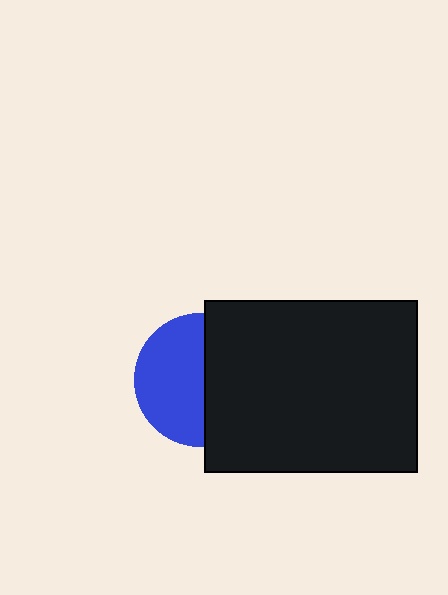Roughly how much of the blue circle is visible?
About half of it is visible (roughly 53%).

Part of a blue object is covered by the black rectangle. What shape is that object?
It is a circle.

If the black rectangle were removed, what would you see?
You would see the complete blue circle.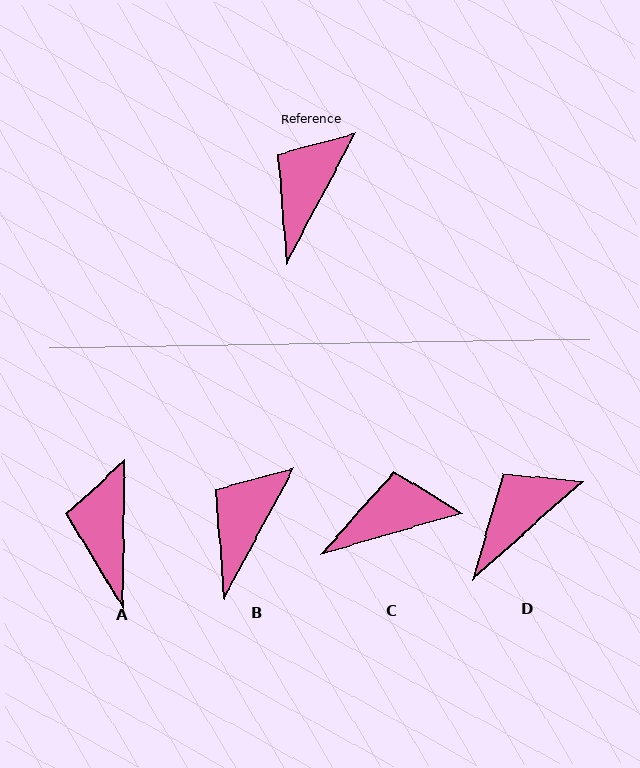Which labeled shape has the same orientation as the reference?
B.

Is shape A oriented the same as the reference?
No, it is off by about 27 degrees.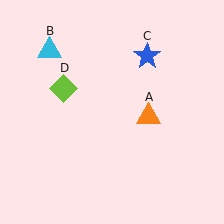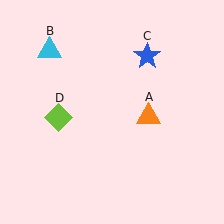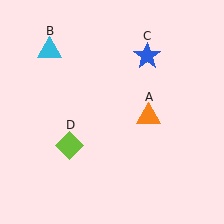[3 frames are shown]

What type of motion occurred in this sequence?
The lime diamond (object D) rotated counterclockwise around the center of the scene.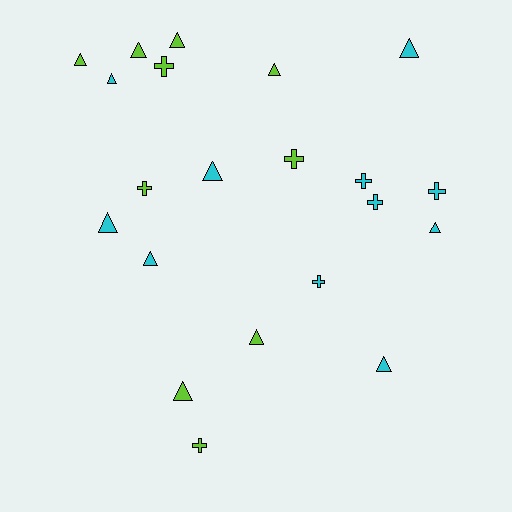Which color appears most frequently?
Cyan, with 11 objects.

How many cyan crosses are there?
There are 4 cyan crosses.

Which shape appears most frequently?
Triangle, with 13 objects.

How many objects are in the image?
There are 21 objects.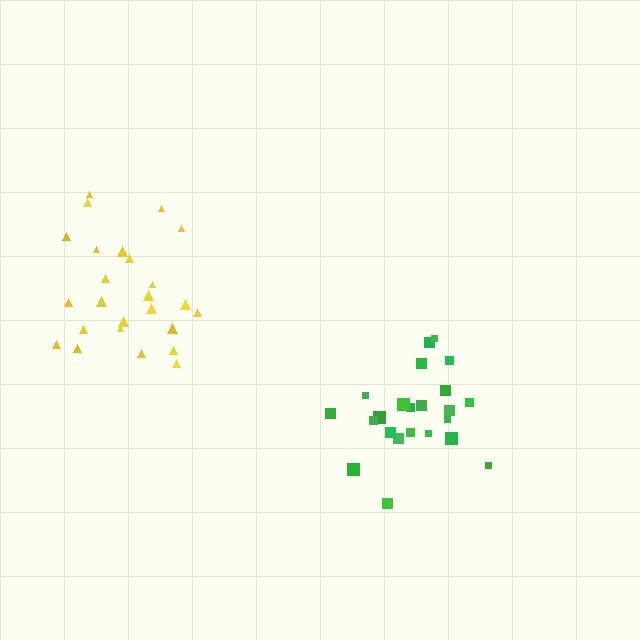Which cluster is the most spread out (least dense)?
Yellow.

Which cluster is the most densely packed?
Green.